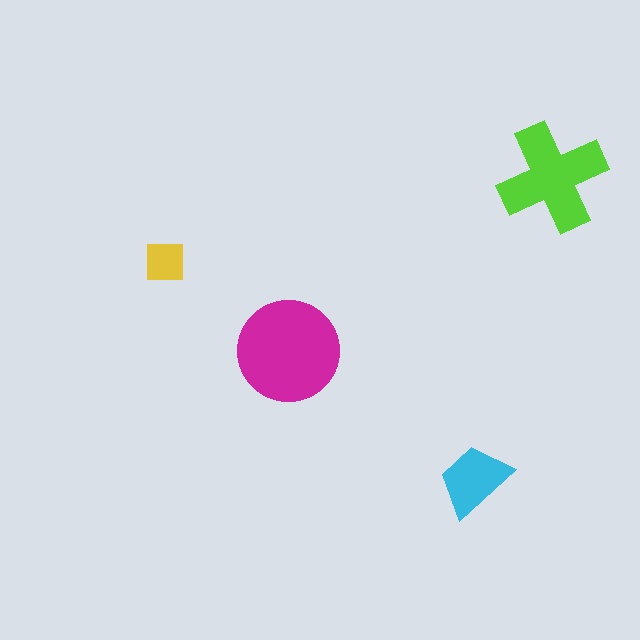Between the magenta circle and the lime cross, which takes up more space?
The magenta circle.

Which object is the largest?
The magenta circle.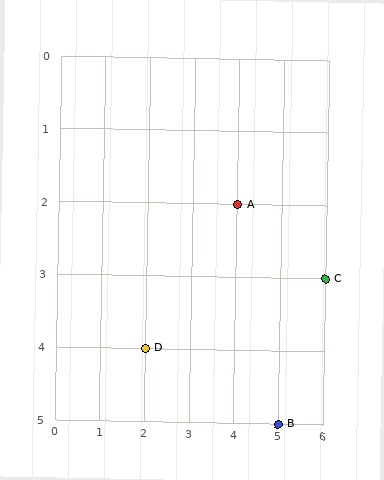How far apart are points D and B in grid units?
Points D and B are 3 columns and 1 row apart (about 3.2 grid units diagonally).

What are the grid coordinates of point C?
Point C is at grid coordinates (6, 3).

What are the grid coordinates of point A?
Point A is at grid coordinates (4, 2).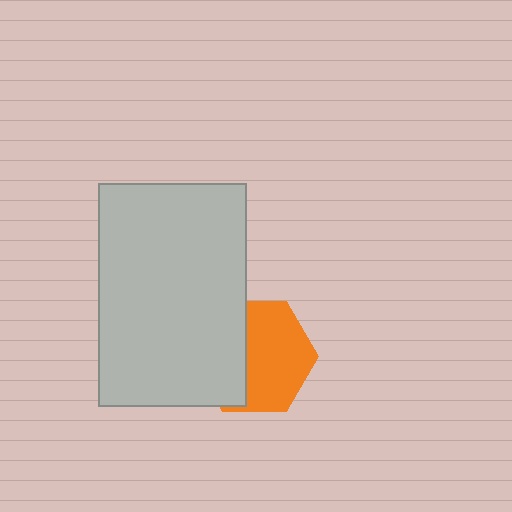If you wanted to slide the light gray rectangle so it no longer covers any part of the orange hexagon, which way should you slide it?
Slide it left — that is the most direct way to separate the two shapes.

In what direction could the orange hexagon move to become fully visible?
The orange hexagon could move right. That would shift it out from behind the light gray rectangle entirely.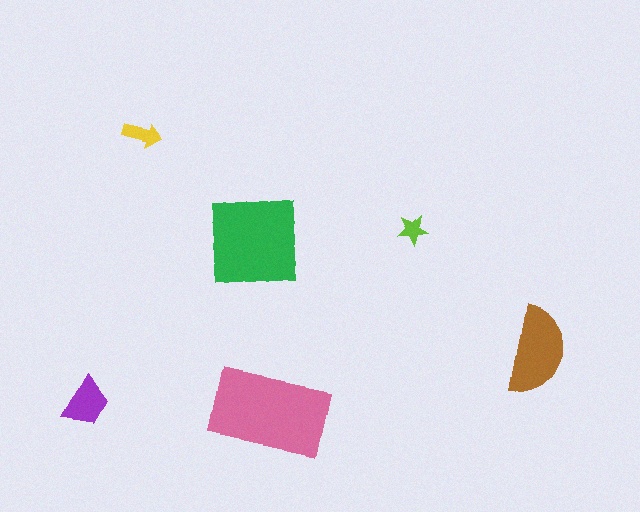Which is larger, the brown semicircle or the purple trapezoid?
The brown semicircle.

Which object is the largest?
The pink rectangle.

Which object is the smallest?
The lime star.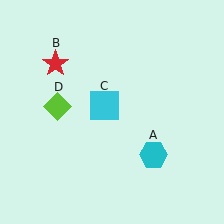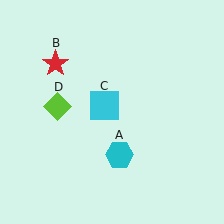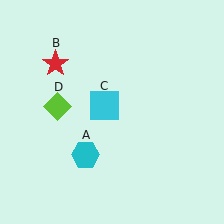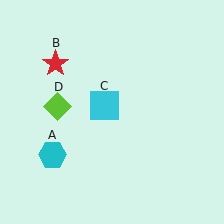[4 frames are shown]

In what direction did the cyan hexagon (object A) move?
The cyan hexagon (object A) moved left.